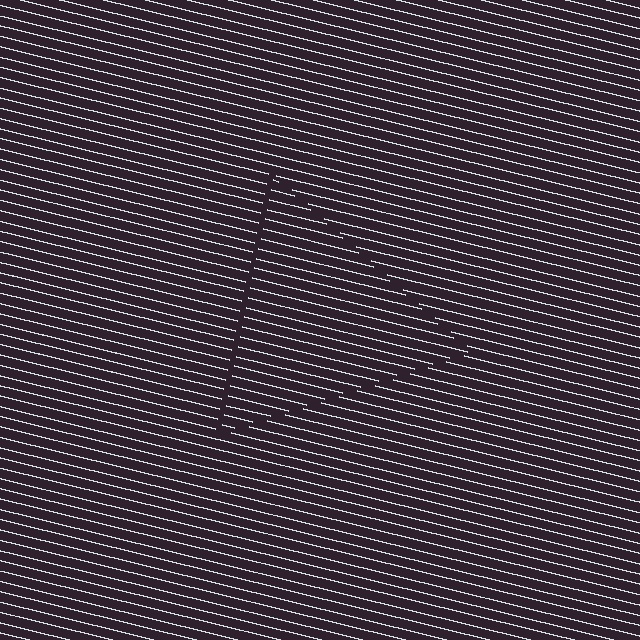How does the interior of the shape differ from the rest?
The interior of the shape contains the same grating, shifted by half a period — the contour is defined by the phase discontinuity where line-ends from the inner and outer gratings abut.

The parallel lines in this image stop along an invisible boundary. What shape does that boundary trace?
An illusory triangle. The interior of the shape contains the same grating, shifted by half a period — the contour is defined by the phase discontinuity where line-ends from the inner and outer gratings abut.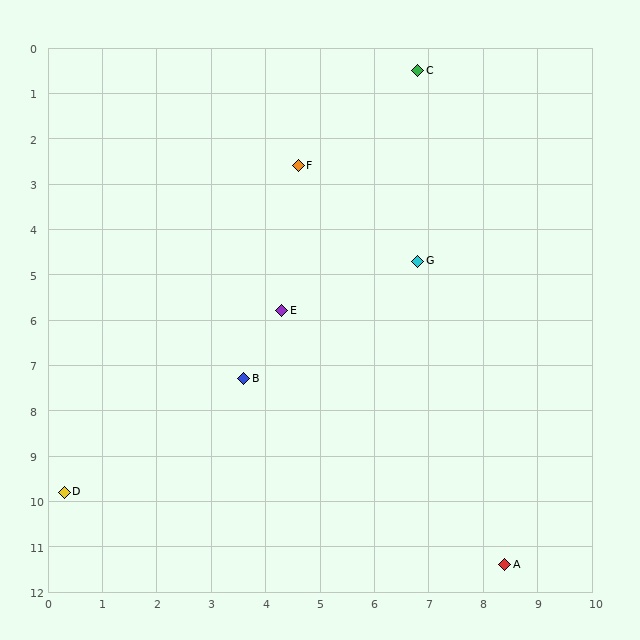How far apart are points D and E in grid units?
Points D and E are about 5.7 grid units apart.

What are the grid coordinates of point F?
Point F is at approximately (4.6, 2.6).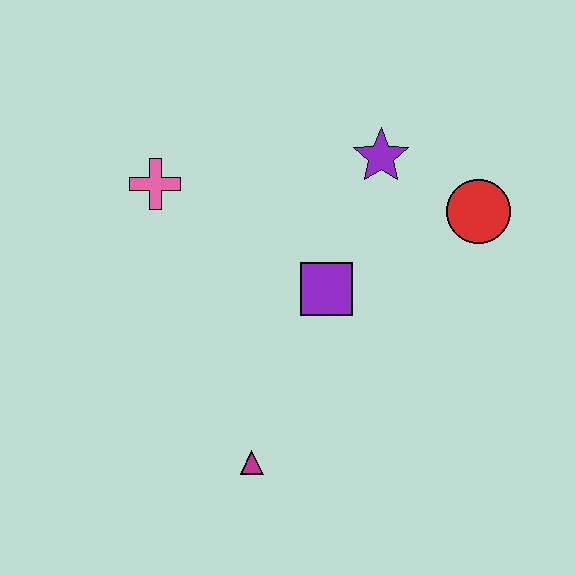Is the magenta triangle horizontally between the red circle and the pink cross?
Yes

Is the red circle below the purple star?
Yes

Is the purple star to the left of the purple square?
No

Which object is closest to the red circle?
The purple star is closest to the red circle.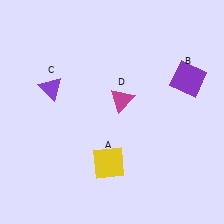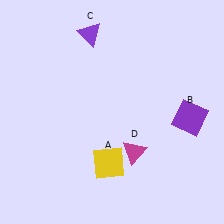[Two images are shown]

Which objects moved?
The objects that moved are: the purple square (B), the purple triangle (C), the magenta triangle (D).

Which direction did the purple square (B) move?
The purple square (B) moved down.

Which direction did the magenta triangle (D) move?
The magenta triangle (D) moved down.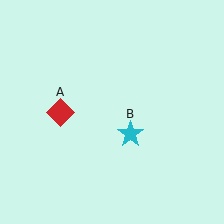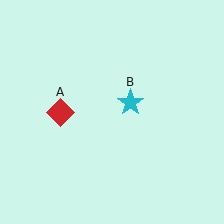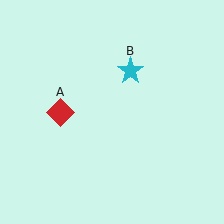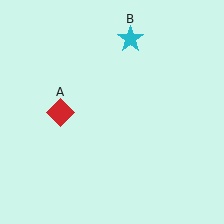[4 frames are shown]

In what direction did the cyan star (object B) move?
The cyan star (object B) moved up.